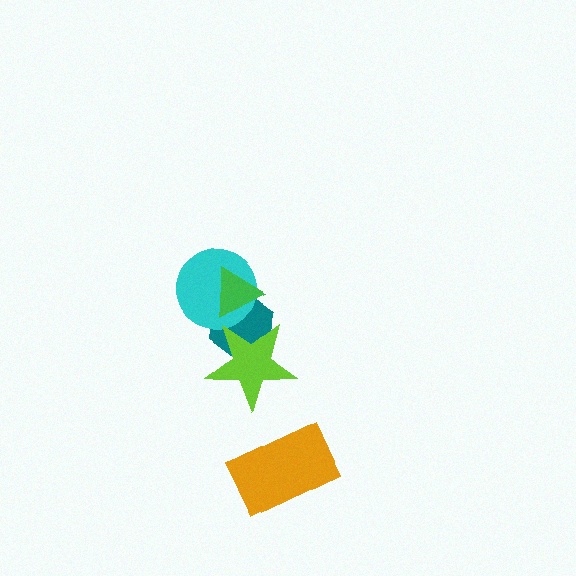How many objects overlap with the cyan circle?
2 objects overlap with the cyan circle.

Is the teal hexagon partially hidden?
Yes, it is partially covered by another shape.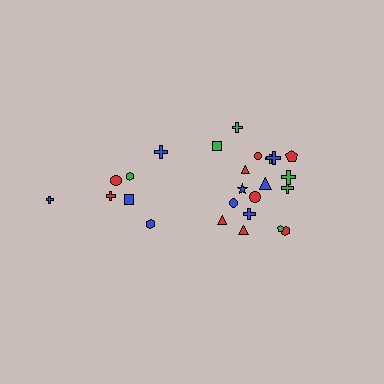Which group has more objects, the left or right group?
The right group.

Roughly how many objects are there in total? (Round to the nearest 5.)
Roughly 25 objects in total.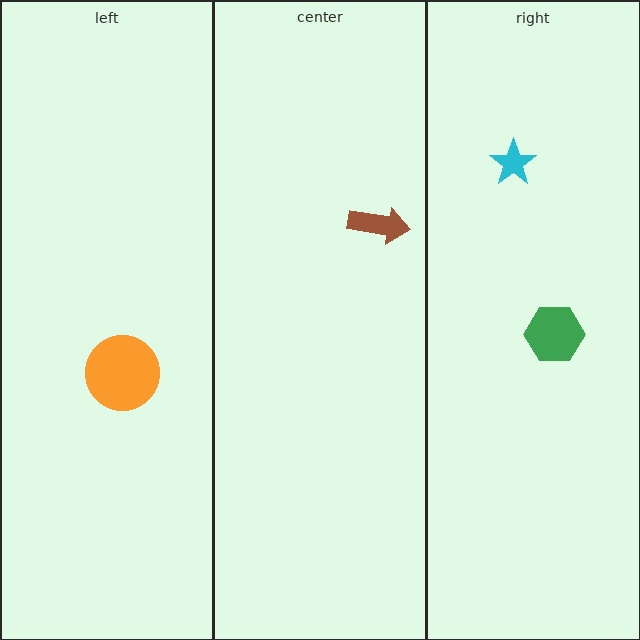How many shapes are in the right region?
2.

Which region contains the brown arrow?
The center region.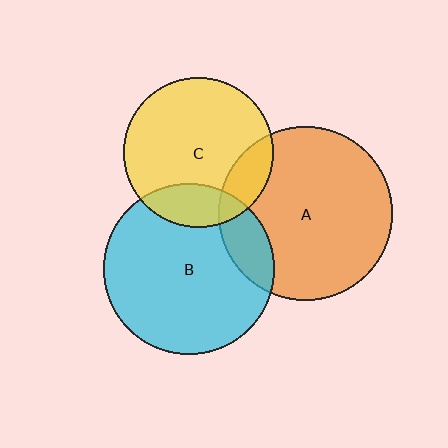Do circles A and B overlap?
Yes.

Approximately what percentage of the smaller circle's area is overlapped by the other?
Approximately 15%.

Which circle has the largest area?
Circle A (orange).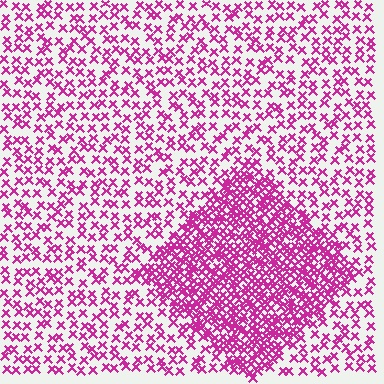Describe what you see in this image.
The image contains small magenta elements arranged at two different densities. A diamond-shaped region is visible where the elements are more densely packed than the surrounding area.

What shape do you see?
I see a diamond.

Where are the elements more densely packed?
The elements are more densely packed inside the diamond boundary.